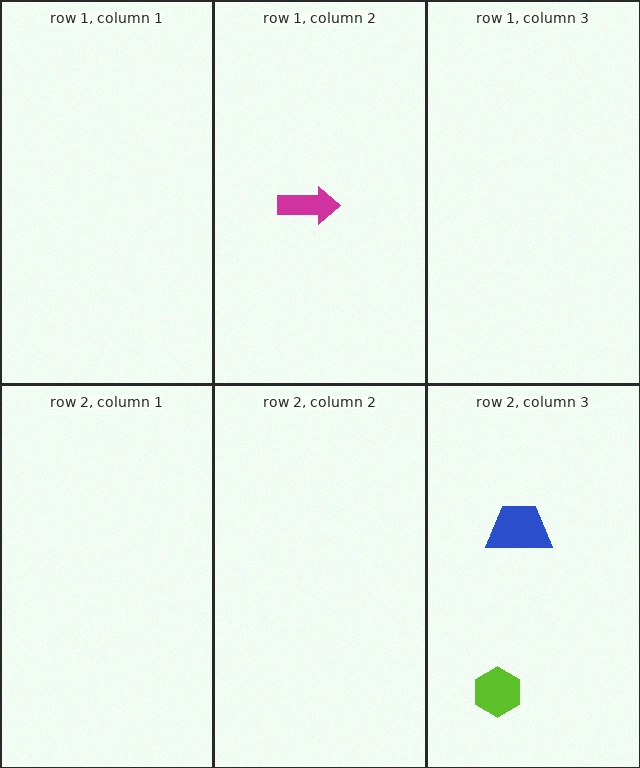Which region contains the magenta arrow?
The row 1, column 2 region.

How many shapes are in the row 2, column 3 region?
2.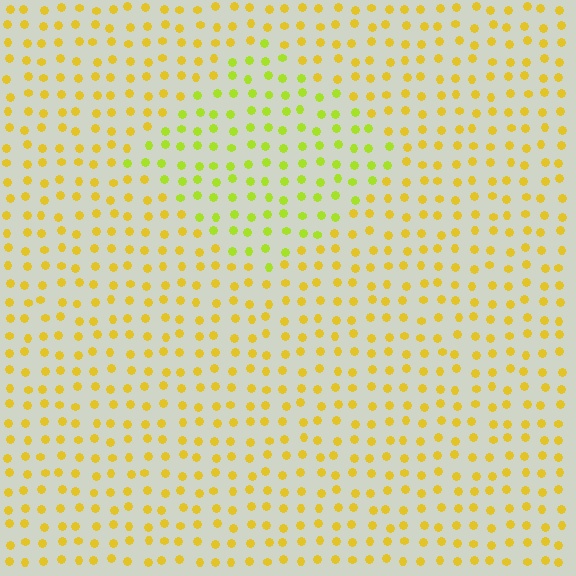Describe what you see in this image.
The image is filled with small yellow elements in a uniform arrangement. A diamond-shaped region is visible where the elements are tinted to a slightly different hue, forming a subtle color boundary.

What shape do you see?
I see a diamond.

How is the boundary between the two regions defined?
The boundary is defined purely by a slight shift in hue (about 30 degrees). Spacing, size, and orientation are identical on both sides.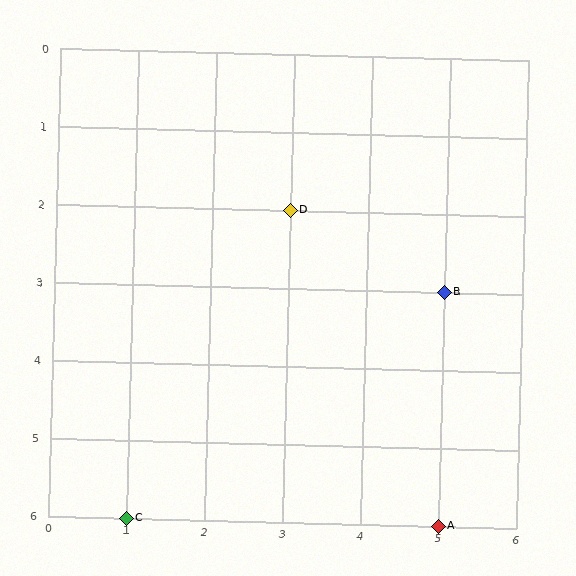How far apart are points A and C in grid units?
Points A and C are 4 columns apart.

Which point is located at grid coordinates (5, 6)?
Point A is at (5, 6).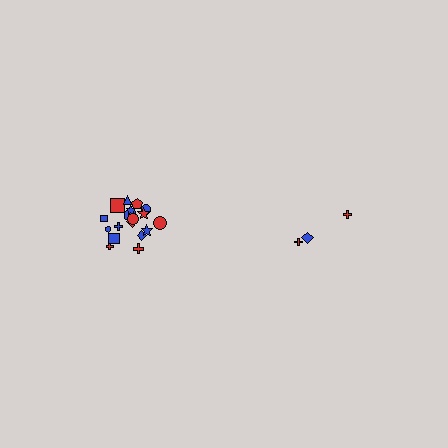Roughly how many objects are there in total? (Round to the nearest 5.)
Roughly 20 objects in total.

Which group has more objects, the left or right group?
The left group.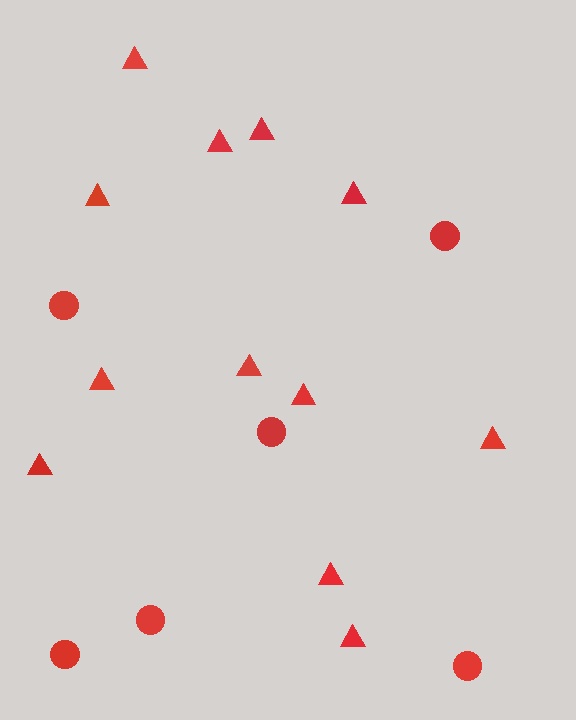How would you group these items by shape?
There are 2 groups: one group of circles (6) and one group of triangles (12).